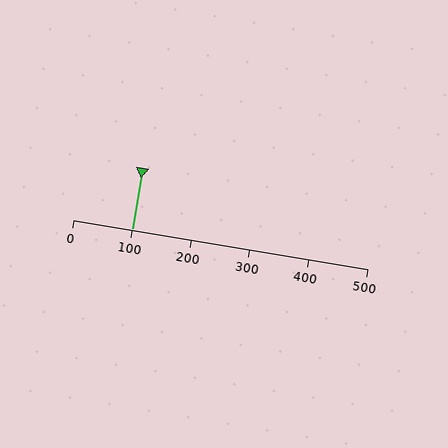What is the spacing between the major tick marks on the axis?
The major ticks are spaced 100 apart.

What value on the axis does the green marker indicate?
The marker indicates approximately 100.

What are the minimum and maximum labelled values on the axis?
The axis runs from 0 to 500.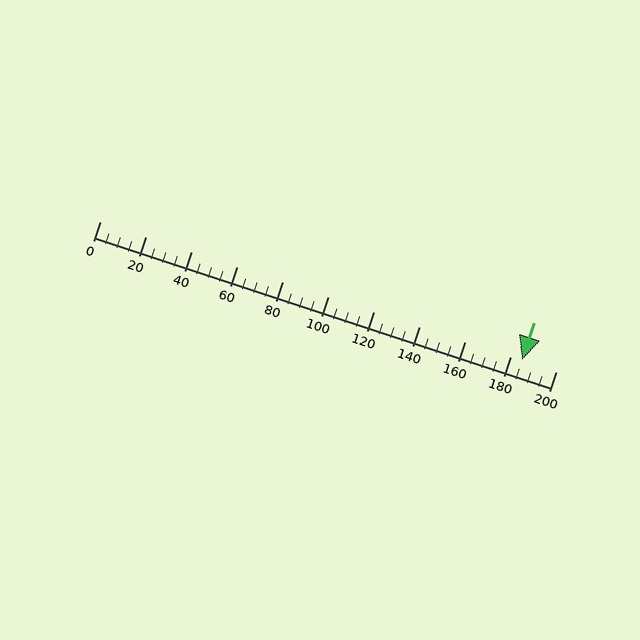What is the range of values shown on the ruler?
The ruler shows values from 0 to 200.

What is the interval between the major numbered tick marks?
The major tick marks are spaced 20 units apart.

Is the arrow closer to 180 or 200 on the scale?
The arrow is closer to 180.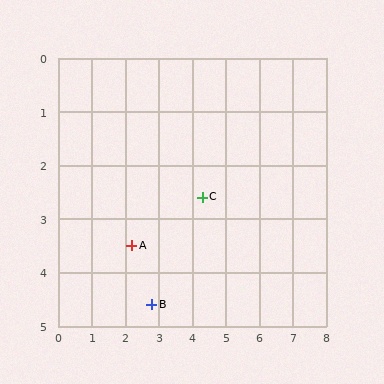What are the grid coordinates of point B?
Point B is at approximately (2.8, 4.6).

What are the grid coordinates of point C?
Point C is at approximately (4.3, 2.6).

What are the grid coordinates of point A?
Point A is at approximately (2.2, 3.5).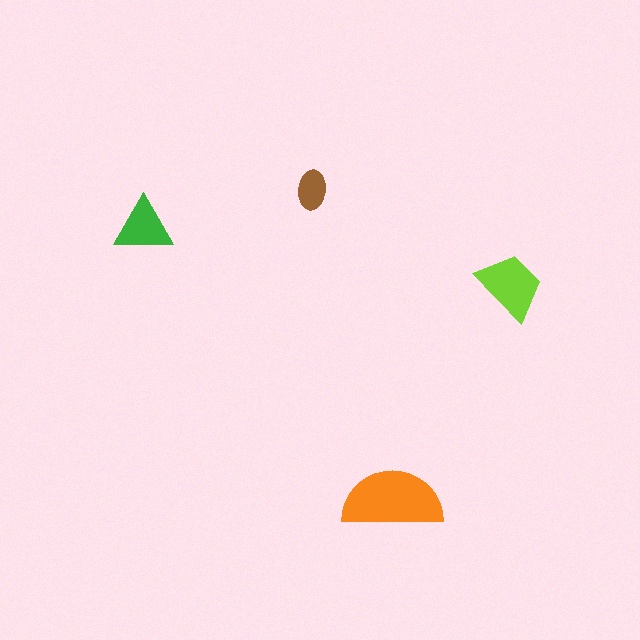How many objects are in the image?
There are 4 objects in the image.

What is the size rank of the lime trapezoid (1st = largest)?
2nd.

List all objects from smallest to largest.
The brown ellipse, the green triangle, the lime trapezoid, the orange semicircle.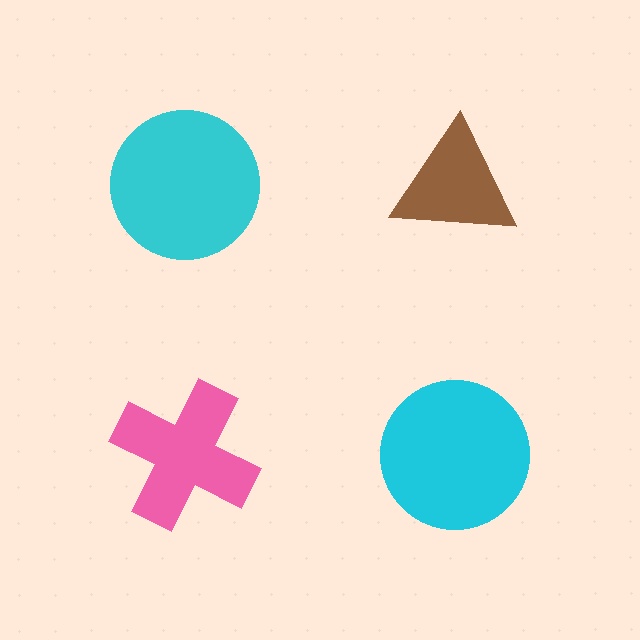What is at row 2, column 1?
A pink cross.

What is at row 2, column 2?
A cyan circle.